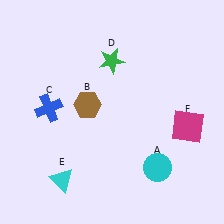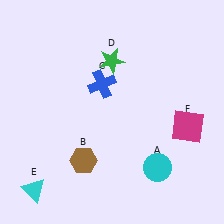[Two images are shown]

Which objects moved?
The objects that moved are: the brown hexagon (B), the blue cross (C), the cyan triangle (E).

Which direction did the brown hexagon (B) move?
The brown hexagon (B) moved down.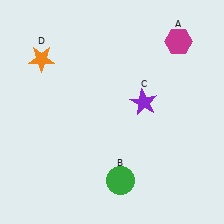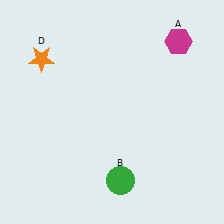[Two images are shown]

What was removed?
The purple star (C) was removed in Image 2.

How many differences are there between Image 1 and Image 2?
There is 1 difference between the two images.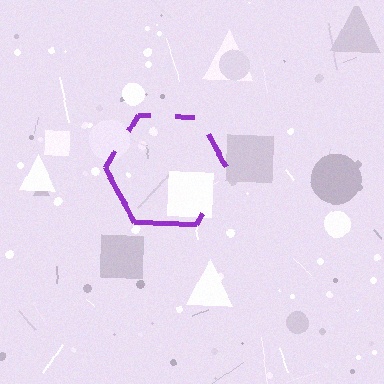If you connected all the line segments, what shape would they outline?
They would outline a hexagon.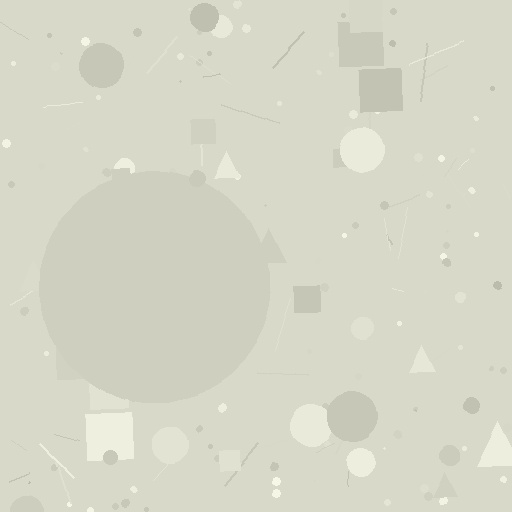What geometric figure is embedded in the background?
A circle is embedded in the background.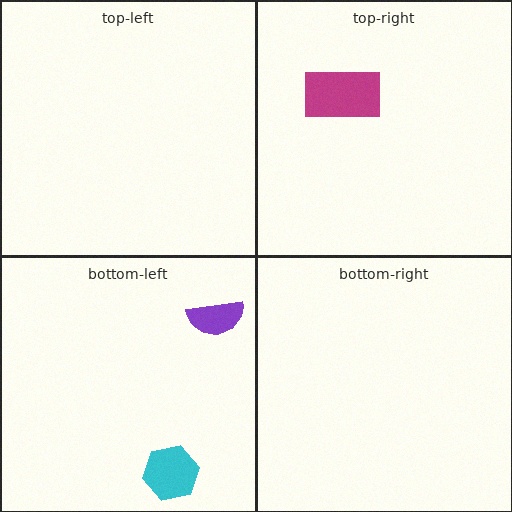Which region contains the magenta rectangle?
The top-right region.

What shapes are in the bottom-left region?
The purple semicircle, the cyan hexagon.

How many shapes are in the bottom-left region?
2.